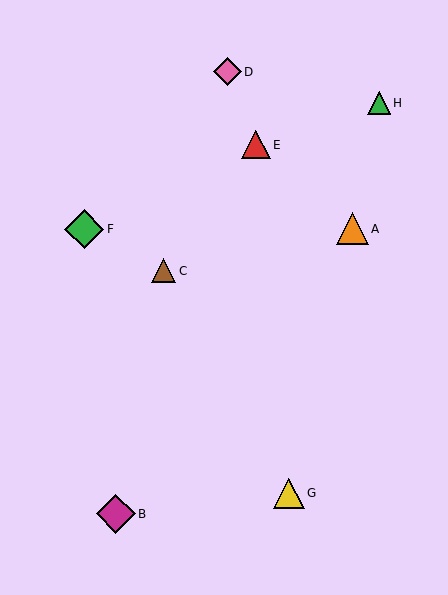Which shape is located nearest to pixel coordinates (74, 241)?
The green diamond (labeled F) at (84, 229) is nearest to that location.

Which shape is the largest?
The green diamond (labeled F) is the largest.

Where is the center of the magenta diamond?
The center of the magenta diamond is at (116, 514).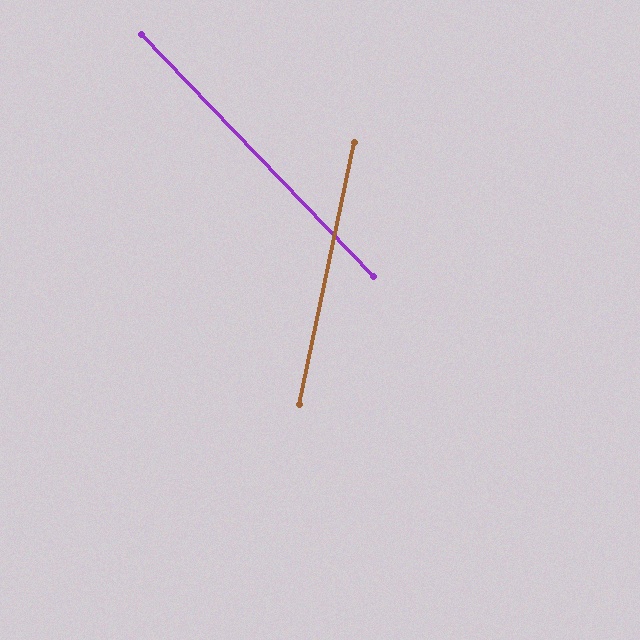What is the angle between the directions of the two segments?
Approximately 56 degrees.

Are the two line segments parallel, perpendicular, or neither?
Neither parallel nor perpendicular — they differ by about 56°.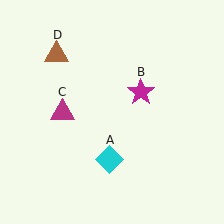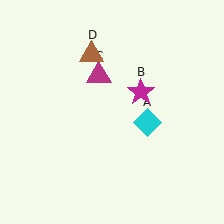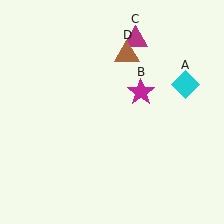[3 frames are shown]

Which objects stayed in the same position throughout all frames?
Magenta star (object B) remained stationary.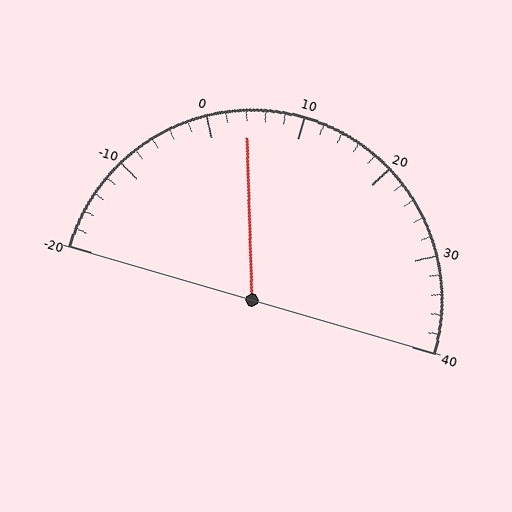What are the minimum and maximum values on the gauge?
The gauge ranges from -20 to 40.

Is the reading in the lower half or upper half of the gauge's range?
The reading is in the lower half of the range (-20 to 40).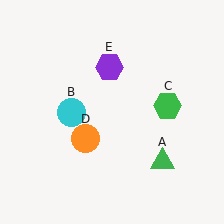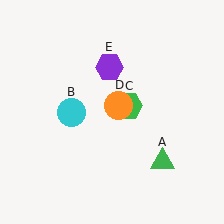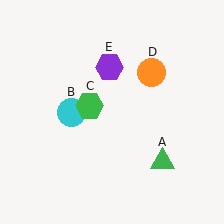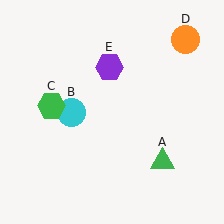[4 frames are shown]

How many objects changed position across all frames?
2 objects changed position: green hexagon (object C), orange circle (object D).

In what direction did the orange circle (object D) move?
The orange circle (object D) moved up and to the right.